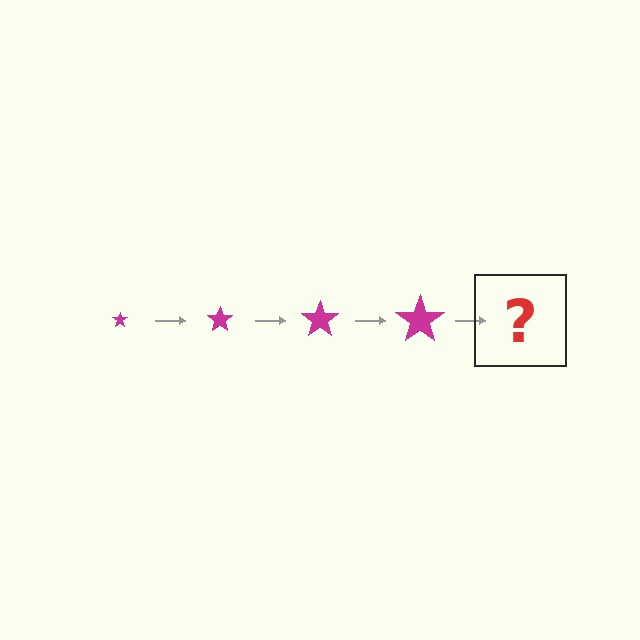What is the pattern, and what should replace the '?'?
The pattern is that the star gets progressively larger each step. The '?' should be a magenta star, larger than the previous one.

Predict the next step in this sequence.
The next step is a magenta star, larger than the previous one.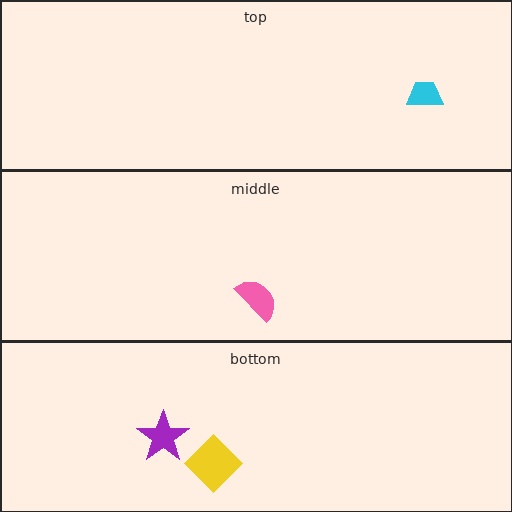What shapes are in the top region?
The cyan trapezoid.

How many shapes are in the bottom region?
2.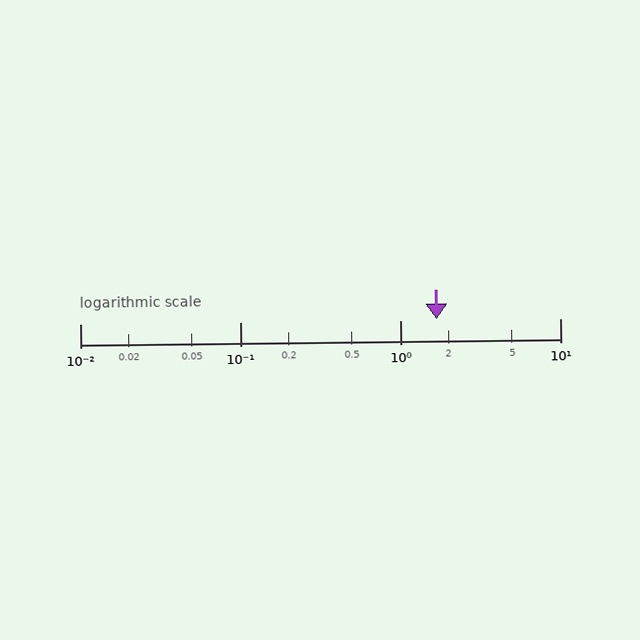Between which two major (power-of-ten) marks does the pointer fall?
The pointer is between 1 and 10.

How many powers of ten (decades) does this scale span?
The scale spans 3 decades, from 0.01 to 10.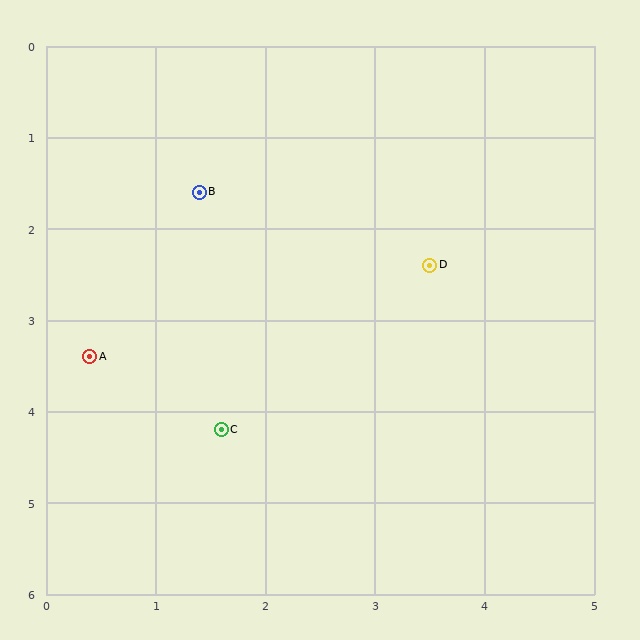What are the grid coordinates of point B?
Point B is at approximately (1.4, 1.6).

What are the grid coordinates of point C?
Point C is at approximately (1.6, 4.2).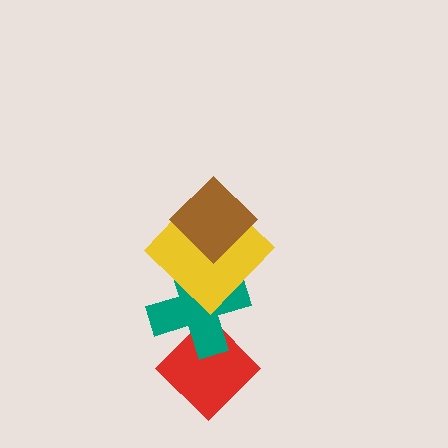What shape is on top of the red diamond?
The teal cross is on top of the red diamond.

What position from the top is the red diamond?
The red diamond is 4th from the top.